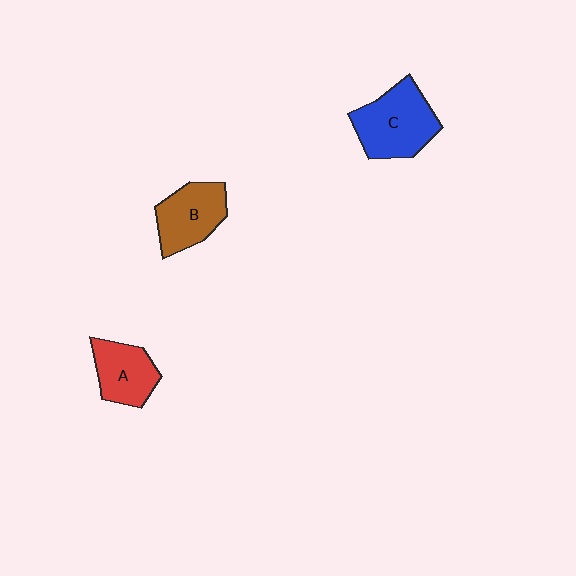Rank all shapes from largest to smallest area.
From largest to smallest: C (blue), B (brown), A (red).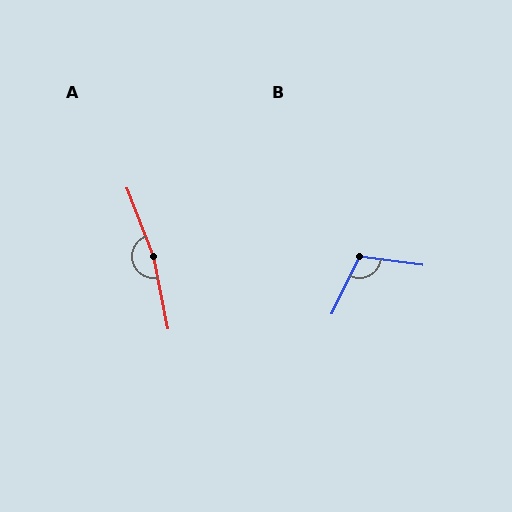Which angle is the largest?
A, at approximately 170 degrees.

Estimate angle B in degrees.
Approximately 108 degrees.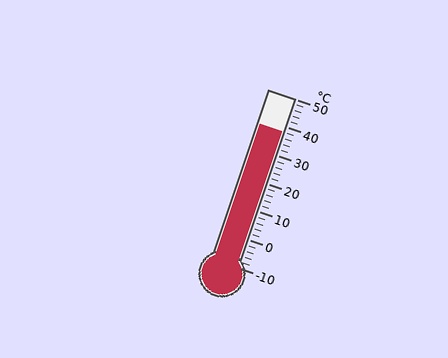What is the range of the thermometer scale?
The thermometer scale ranges from -10°C to 50°C.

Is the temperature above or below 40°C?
The temperature is below 40°C.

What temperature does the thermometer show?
The thermometer shows approximately 38°C.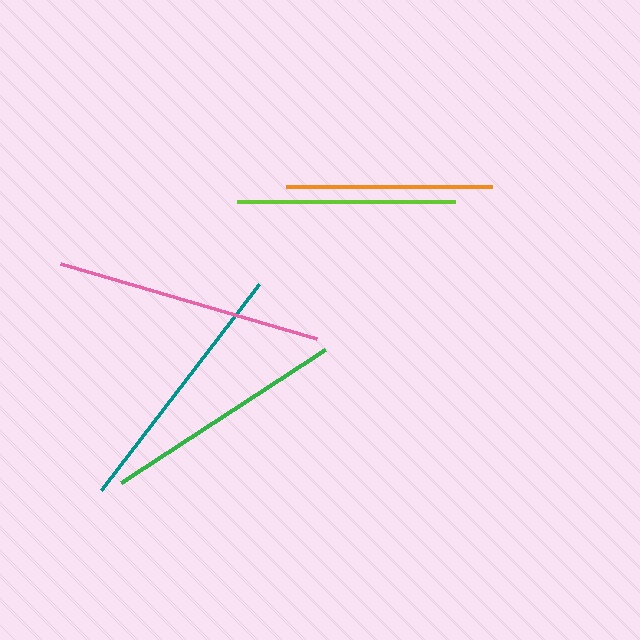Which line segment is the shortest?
The orange line is the shortest at approximately 206 pixels.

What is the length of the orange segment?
The orange segment is approximately 206 pixels long.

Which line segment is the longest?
The pink line is the longest at approximately 267 pixels.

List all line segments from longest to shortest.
From longest to shortest: pink, teal, green, lime, orange.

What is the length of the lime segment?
The lime segment is approximately 218 pixels long.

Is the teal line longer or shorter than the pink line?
The pink line is longer than the teal line.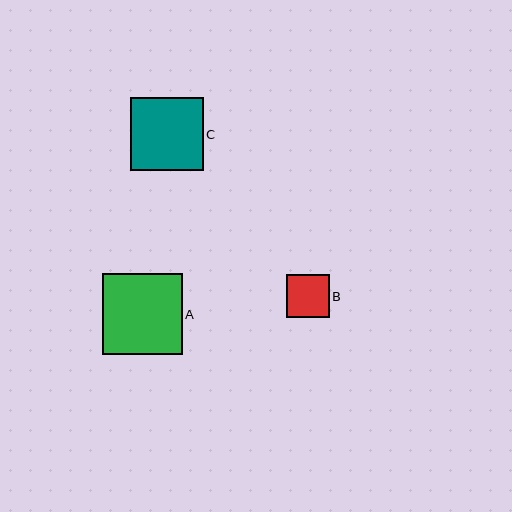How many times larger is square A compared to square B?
Square A is approximately 1.9 times the size of square B.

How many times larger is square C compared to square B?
Square C is approximately 1.7 times the size of square B.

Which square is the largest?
Square A is the largest with a size of approximately 80 pixels.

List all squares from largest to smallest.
From largest to smallest: A, C, B.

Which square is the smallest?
Square B is the smallest with a size of approximately 43 pixels.